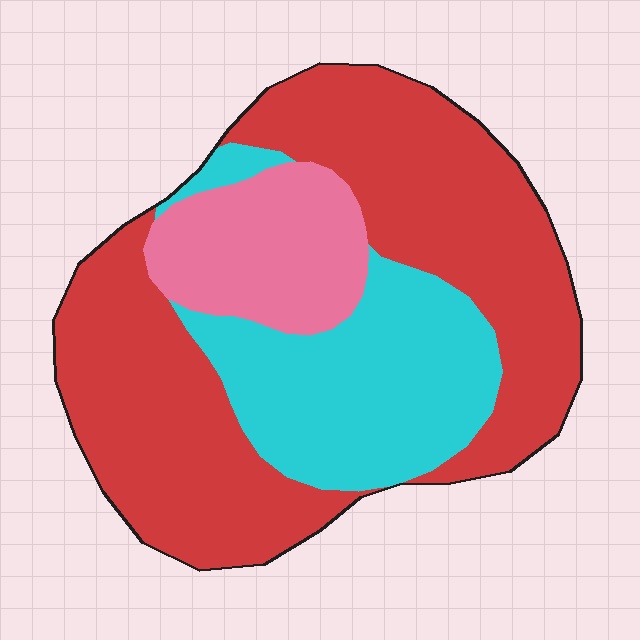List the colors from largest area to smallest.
From largest to smallest: red, cyan, pink.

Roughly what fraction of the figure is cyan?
Cyan takes up between a sixth and a third of the figure.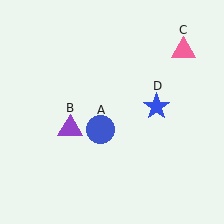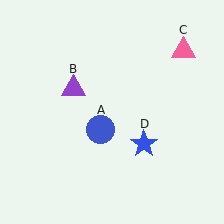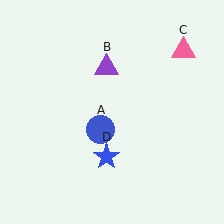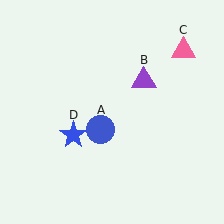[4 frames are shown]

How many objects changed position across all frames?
2 objects changed position: purple triangle (object B), blue star (object D).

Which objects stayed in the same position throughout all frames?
Blue circle (object A) and pink triangle (object C) remained stationary.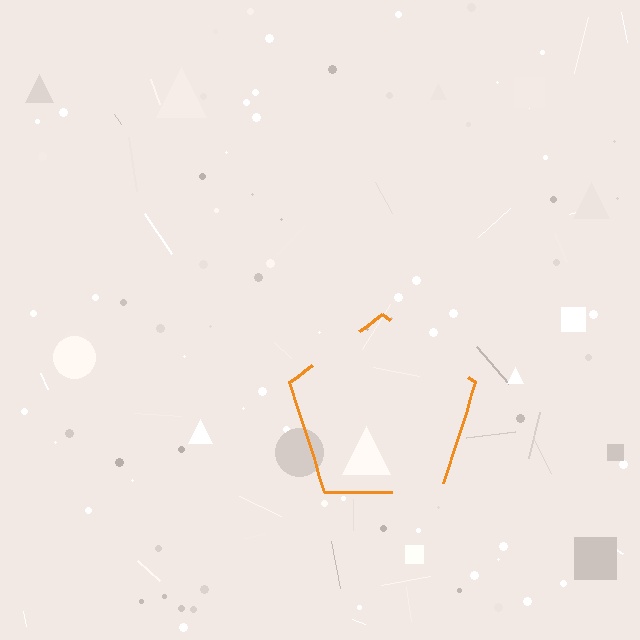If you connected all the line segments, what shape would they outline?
They would outline a pentagon.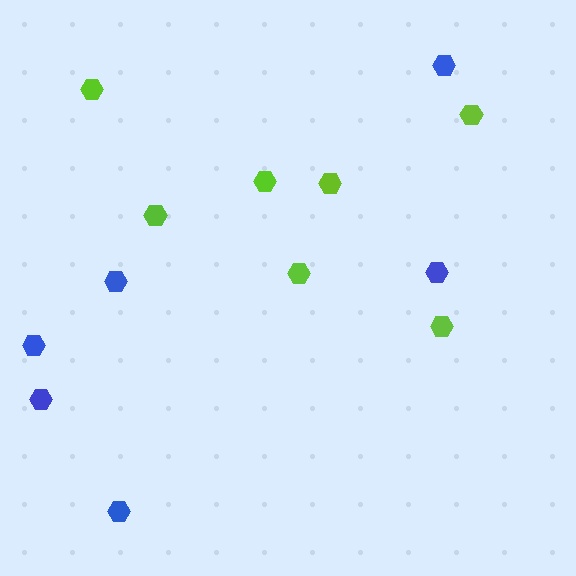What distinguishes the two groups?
There are 2 groups: one group of lime hexagons (7) and one group of blue hexagons (6).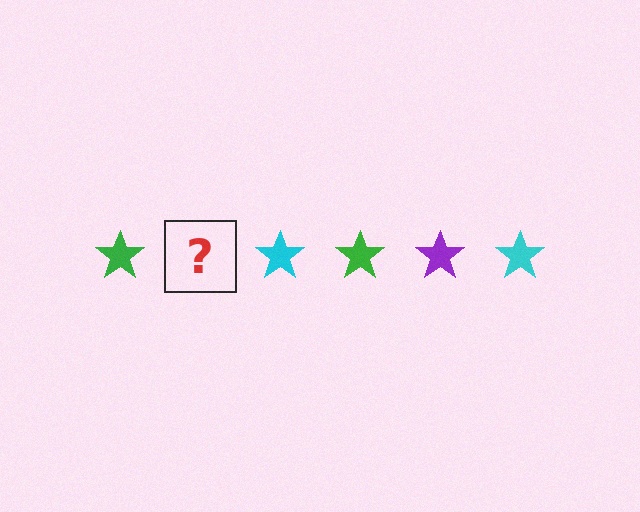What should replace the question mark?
The question mark should be replaced with a purple star.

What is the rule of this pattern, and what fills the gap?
The rule is that the pattern cycles through green, purple, cyan stars. The gap should be filled with a purple star.